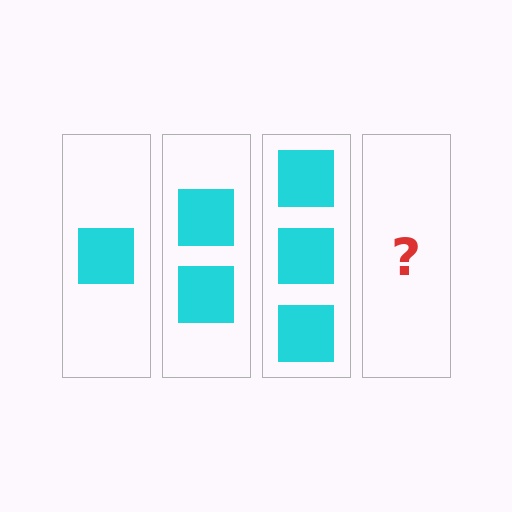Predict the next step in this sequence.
The next step is 4 squares.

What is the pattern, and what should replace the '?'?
The pattern is that each step adds one more square. The '?' should be 4 squares.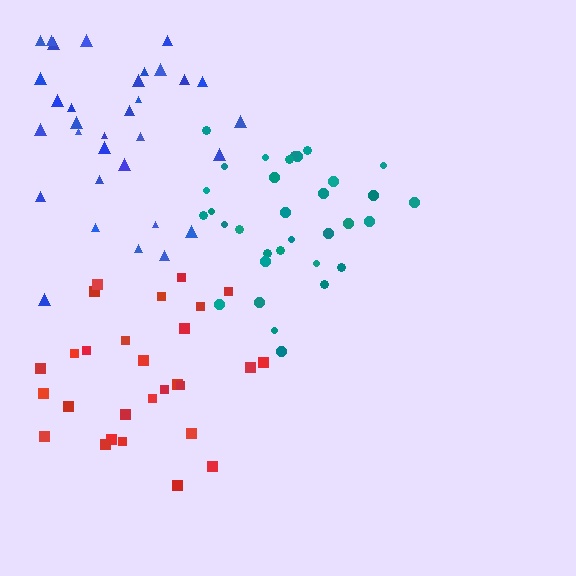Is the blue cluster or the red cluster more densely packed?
Blue.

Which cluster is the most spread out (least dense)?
Red.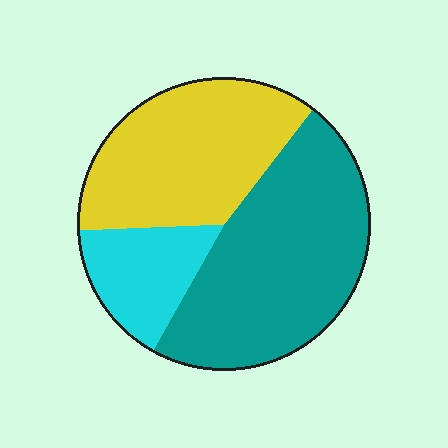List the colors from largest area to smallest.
From largest to smallest: teal, yellow, cyan.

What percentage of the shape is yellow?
Yellow covers roughly 35% of the shape.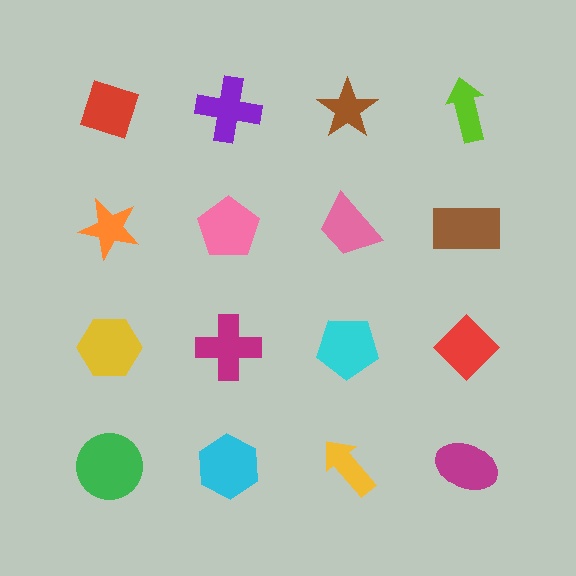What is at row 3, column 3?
A cyan pentagon.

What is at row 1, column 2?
A purple cross.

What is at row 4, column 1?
A green circle.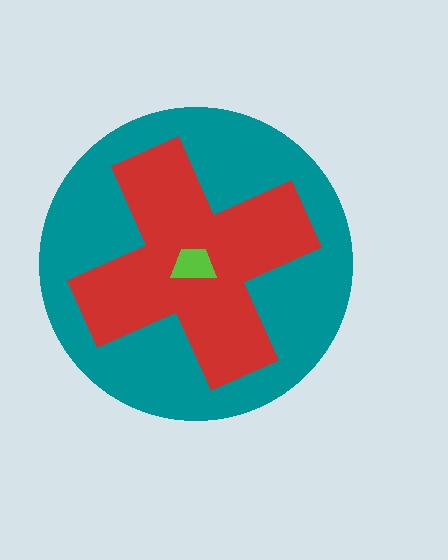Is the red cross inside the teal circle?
Yes.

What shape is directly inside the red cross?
The lime trapezoid.